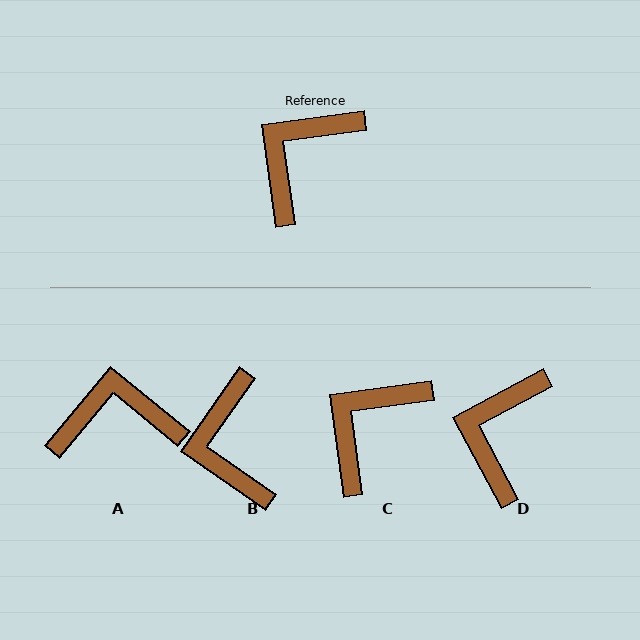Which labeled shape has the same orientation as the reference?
C.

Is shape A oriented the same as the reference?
No, it is off by about 47 degrees.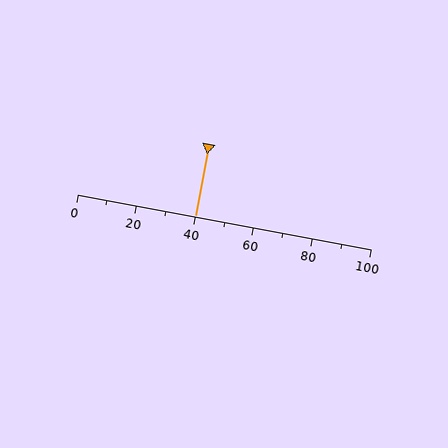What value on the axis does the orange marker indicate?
The marker indicates approximately 40.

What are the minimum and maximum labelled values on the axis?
The axis runs from 0 to 100.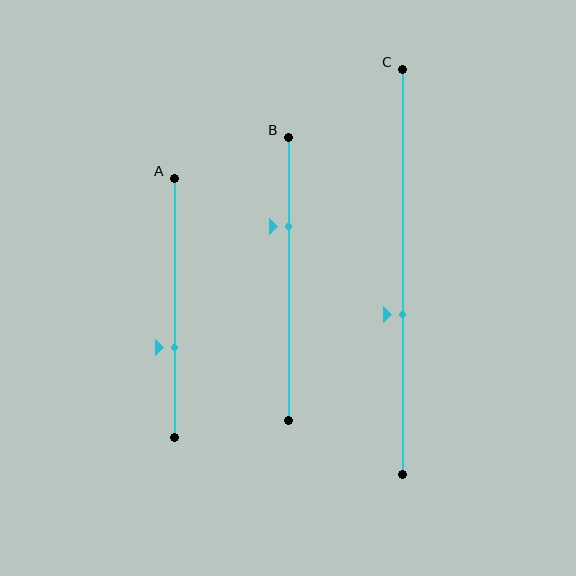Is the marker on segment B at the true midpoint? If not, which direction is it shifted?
No, the marker on segment B is shifted upward by about 19% of the segment length.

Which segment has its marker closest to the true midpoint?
Segment C has its marker closest to the true midpoint.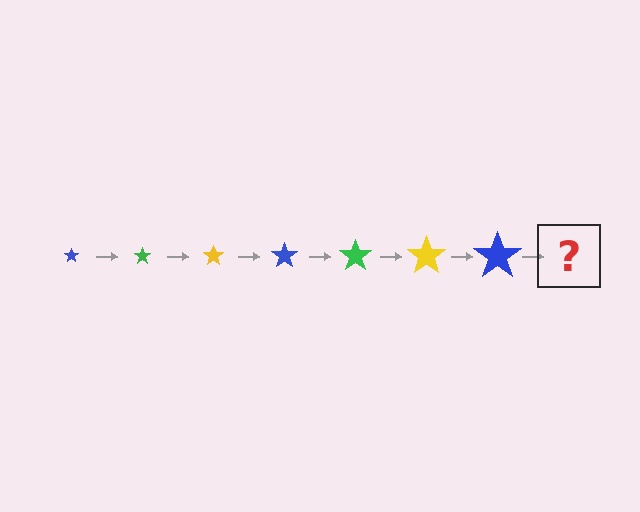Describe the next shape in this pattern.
It should be a green star, larger than the previous one.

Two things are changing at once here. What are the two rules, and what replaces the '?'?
The two rules are that the star grows larger each step and the color cycles through blue, green, and yellow. The '?' should be a green star, larger than the previous one.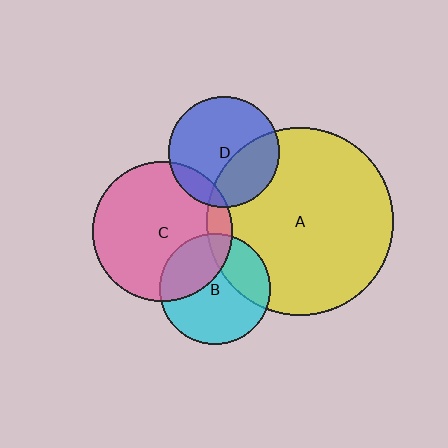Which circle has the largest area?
Circle A (yellow).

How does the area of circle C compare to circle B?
Approximately 1.6 times.